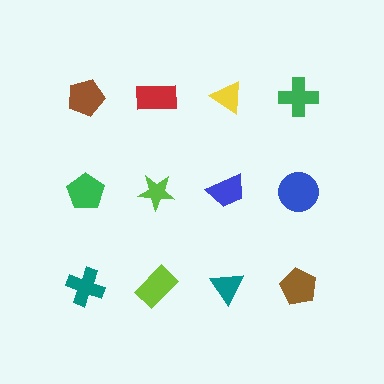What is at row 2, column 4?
A blue circle.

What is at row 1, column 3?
A yellow triangle.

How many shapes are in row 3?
4 shapes.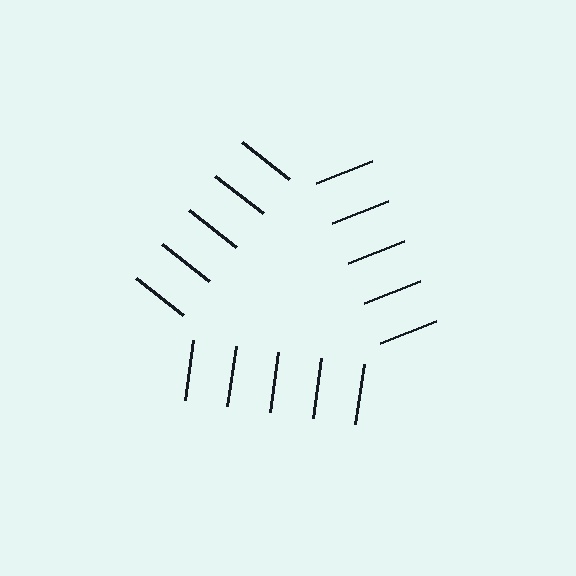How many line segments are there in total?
15 — 5 along each of the 3 edges.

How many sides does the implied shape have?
3 sides — the line-ends trace a triangle.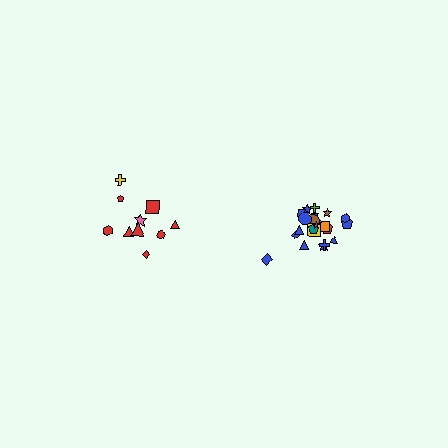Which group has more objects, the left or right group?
The right group.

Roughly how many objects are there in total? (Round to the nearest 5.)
Roughly 30 objects in total.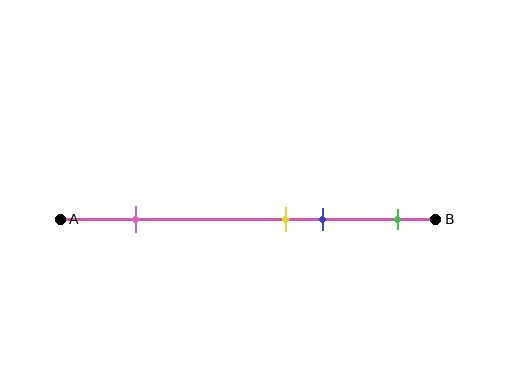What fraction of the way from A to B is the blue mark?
The blue mark is approximately 70% (0.7) of the way from A to B.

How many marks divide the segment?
There are 4 marks dividing the segment.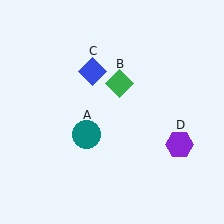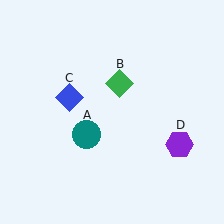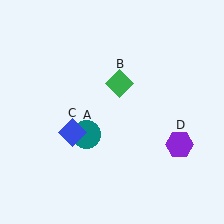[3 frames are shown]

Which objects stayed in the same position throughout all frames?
Teal circle (object A) and green diamond (object B) and purple hexagon (object D) remained stationary.